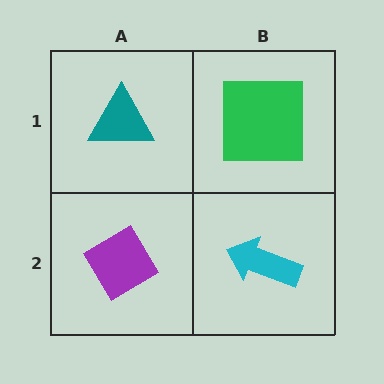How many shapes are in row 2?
2 shapes.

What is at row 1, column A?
A teal triangle.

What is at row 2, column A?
A purple diamond.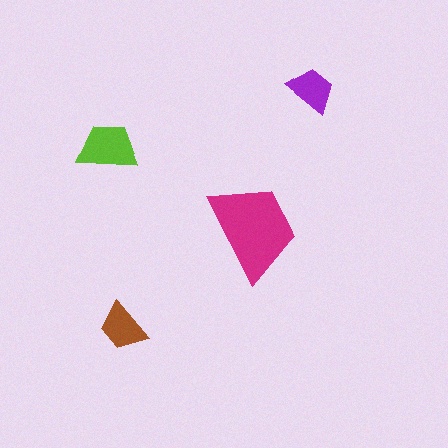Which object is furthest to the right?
The purple trapezoid is rightmost.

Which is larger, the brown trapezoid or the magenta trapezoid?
The magenta one.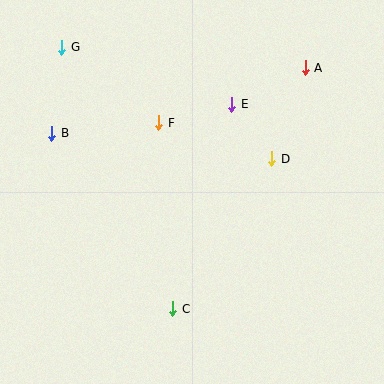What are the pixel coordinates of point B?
Point B is at (52, 133).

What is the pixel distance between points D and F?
The distance between D and F is 118 pixels.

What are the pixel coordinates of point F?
Point F is at (159, 123).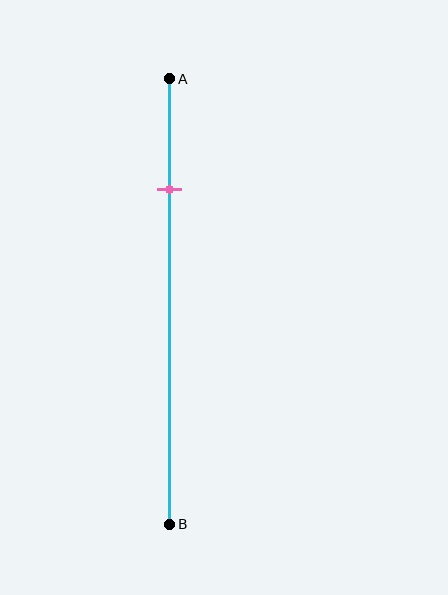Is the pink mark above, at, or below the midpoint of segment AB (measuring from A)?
The pink mark is above the midpoint of segment AB.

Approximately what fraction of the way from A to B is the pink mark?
The pink mark is approximately 25% of the way from A to B.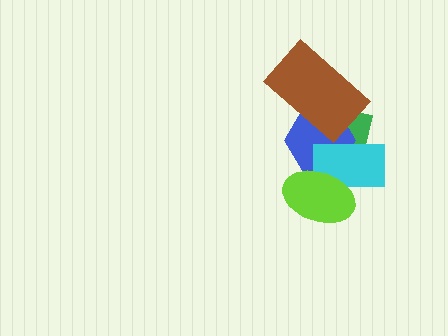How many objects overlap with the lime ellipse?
3 objects overlap with the lime ellipse.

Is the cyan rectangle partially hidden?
Yes, it is partially covered by another shape.